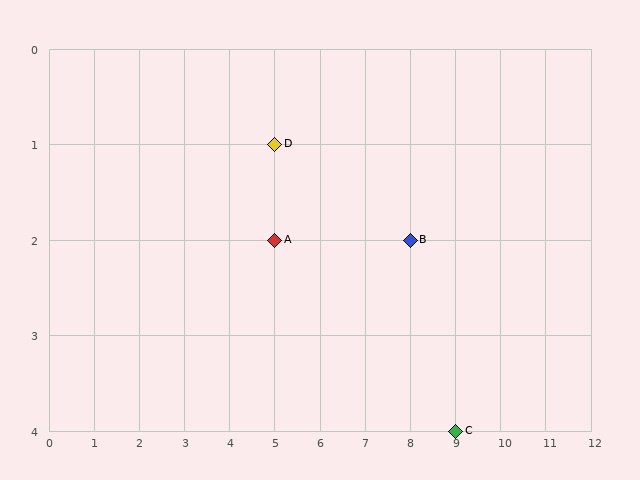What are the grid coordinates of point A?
Point A is at grid coordinates (5, 2).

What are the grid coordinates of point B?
Point B is at grid coordinates (8, 2).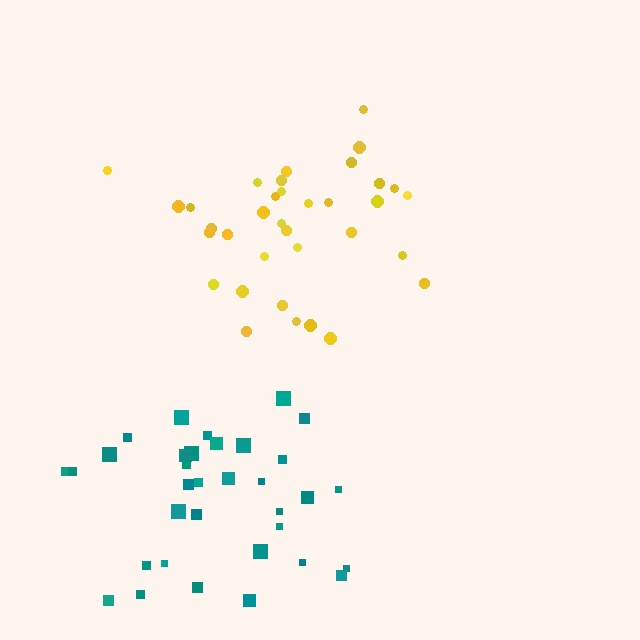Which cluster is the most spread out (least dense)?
Teal.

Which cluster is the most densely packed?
Yellow.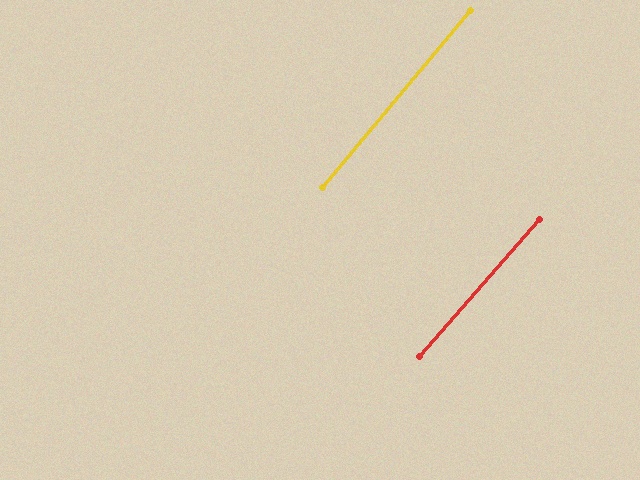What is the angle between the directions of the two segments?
Approximately 1 degree.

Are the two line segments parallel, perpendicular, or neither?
Parallel — their directions differ by only 1.2°.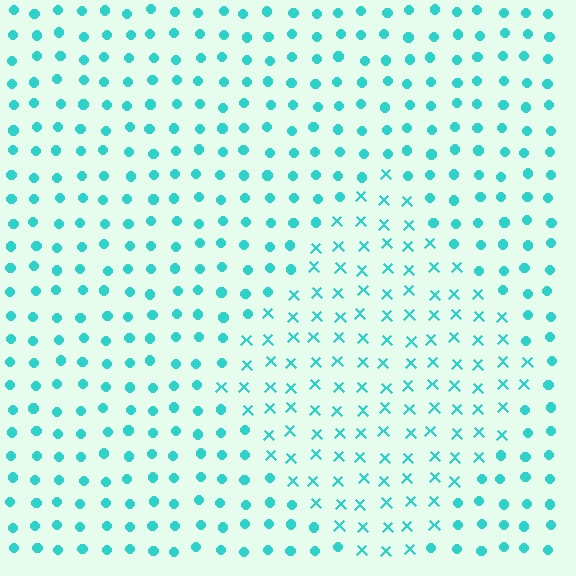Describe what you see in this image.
The image is filled with small cyan elements arranged in a uniform grid. A diamond-shaped region contains X marks, while the surrounding area contains circles. The boundary is defined purely by the change in element shape.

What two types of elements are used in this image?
The image uses X marks inside the diamond region and circles outside it.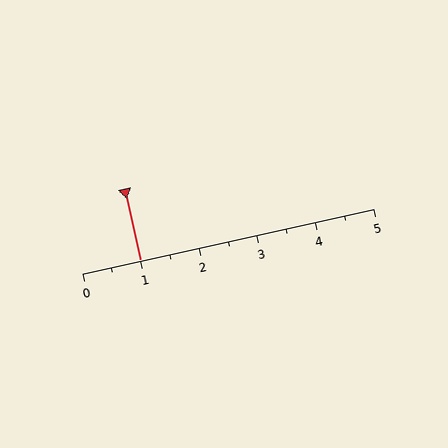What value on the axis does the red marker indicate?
The marker indicates approximately 1.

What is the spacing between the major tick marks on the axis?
The major ticks are spaced 1 apart.